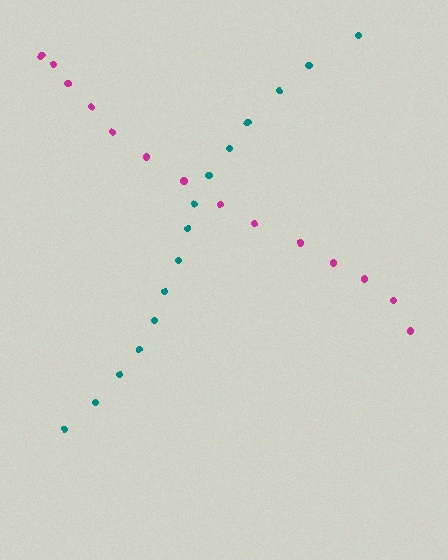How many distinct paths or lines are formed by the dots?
There are 2 distinct paths.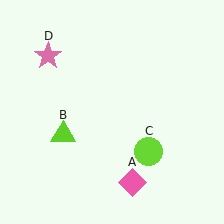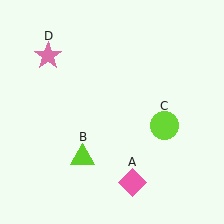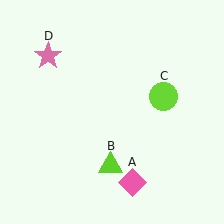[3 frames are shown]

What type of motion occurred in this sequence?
The lime triangle (object B), lime circle (object C) rotated counterclockwise around the center of the scene.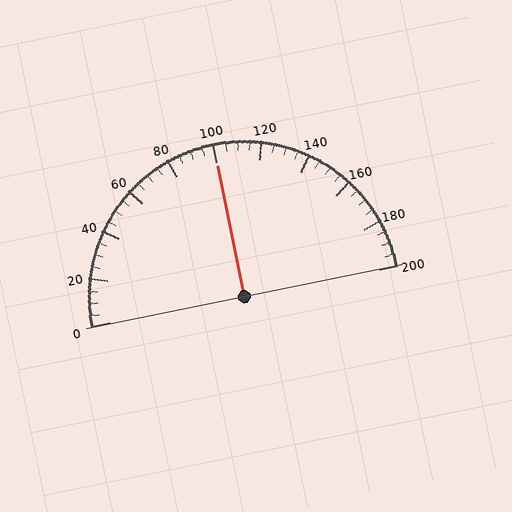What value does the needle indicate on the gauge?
The needle indicates approximately 100.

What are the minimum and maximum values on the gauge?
The gauge ranges from 0 to 200.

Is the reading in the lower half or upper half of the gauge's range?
The reading is in the upper half of the range (0 to 200).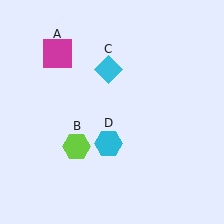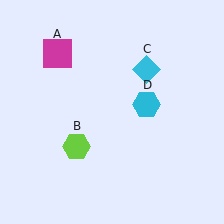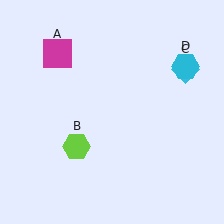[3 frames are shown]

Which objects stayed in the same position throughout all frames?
Magenta square (object A) and lime hexagon (object B) remained stationary.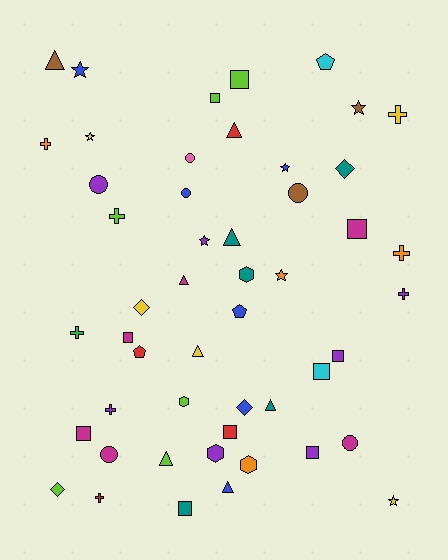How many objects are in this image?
There are 50 objects.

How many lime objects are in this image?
There are 6 lime objects.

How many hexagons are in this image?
There are 4 hexagons.